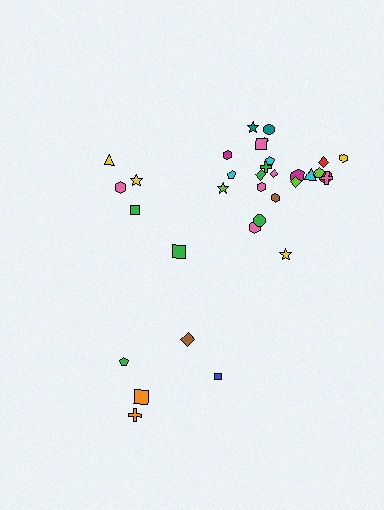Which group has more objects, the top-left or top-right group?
The top-right group.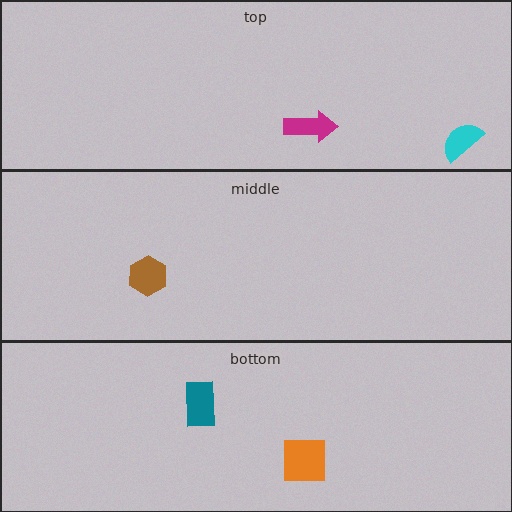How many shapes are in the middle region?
1.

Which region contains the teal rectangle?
The bottom region.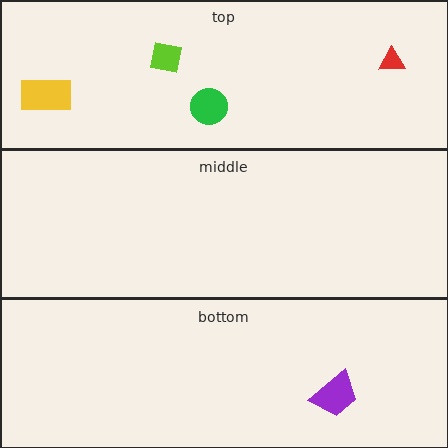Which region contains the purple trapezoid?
The bottom region.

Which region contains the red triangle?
The top region.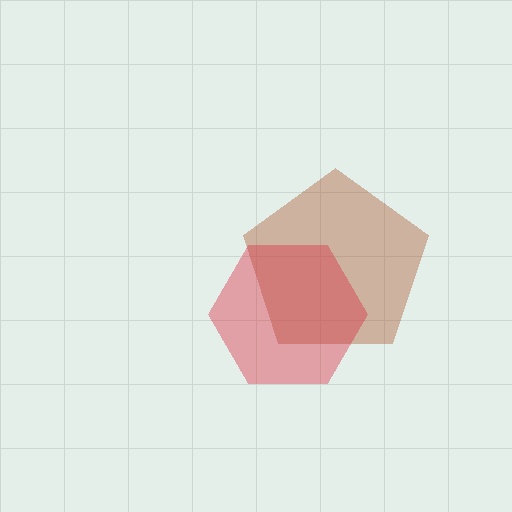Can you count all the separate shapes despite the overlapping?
Yes, there are 2 separate shapes.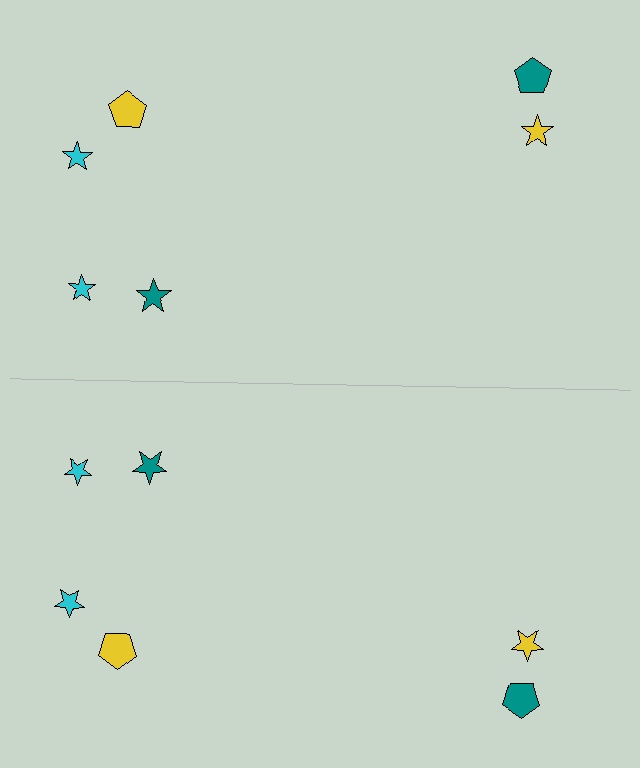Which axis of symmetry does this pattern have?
The pattern has a horizontal axis of symmetry running through the center of the image.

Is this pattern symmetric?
Yes, this pattern has bilateral (reflection) symmetry.